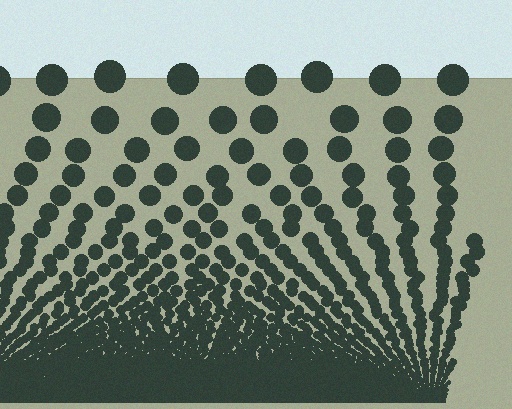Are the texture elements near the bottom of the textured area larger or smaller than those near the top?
Smaller. The gradient is inverted — elements near the bottom are smaller and denser.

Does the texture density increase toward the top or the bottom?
Density increases toward the bottom.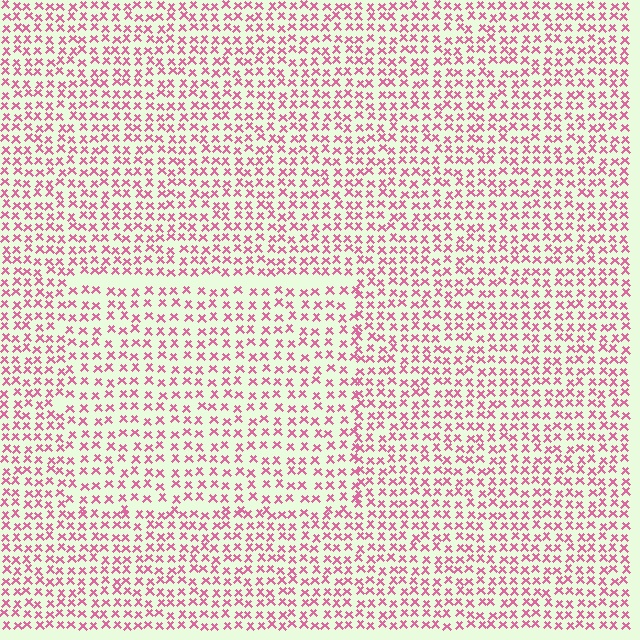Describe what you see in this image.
The image contains small pink elements arranged at two different densities. A rectangle-shaped region is visible where the elements are less densely packed than the surrounding area.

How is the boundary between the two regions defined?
The boundary is defined by a change in element density (approximately 1.4x ratio). All elements are the same color, size, and shape.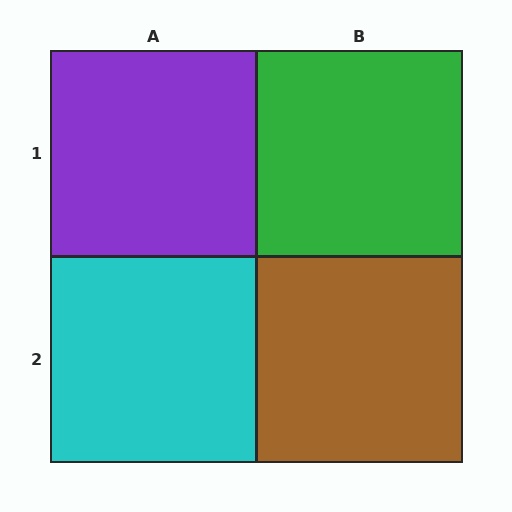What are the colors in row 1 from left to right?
Purple, green.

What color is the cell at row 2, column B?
Brown.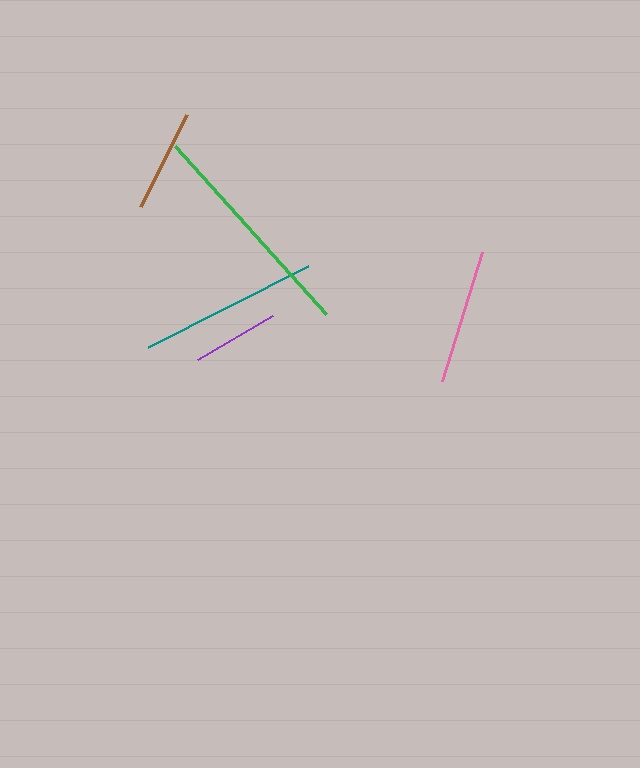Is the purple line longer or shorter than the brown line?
The brown line is longer than the purple line.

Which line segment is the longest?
The green line is the longest at approximately 226 pixels.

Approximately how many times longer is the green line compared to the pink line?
The green line is approximately 1.7 times the length of the pink line.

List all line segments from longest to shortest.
From longest to shortest: green, teal, pink, brown, purple.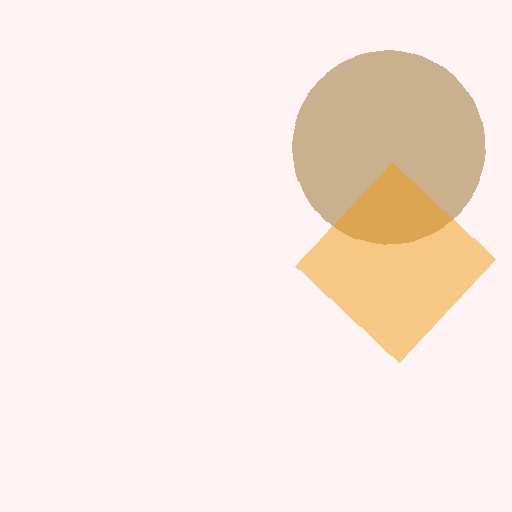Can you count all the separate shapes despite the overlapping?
Yes, there are 2 separate shapes.